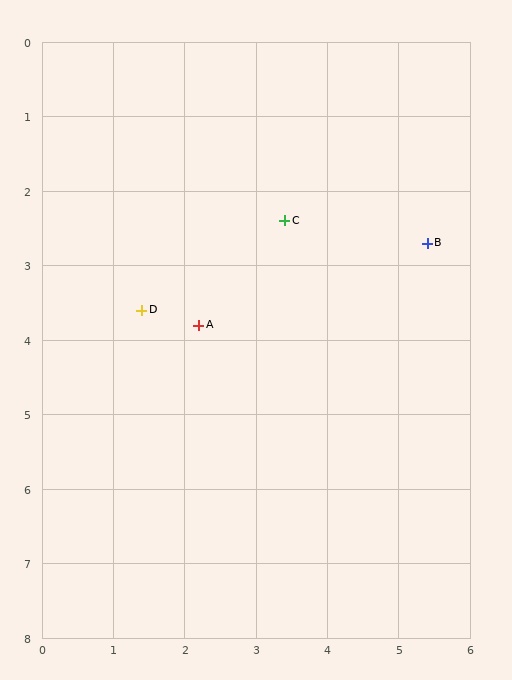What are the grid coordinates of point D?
Point D is at approximately (1.4, 3.6).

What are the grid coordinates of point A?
Point A is at approximately (2.2, 3.8).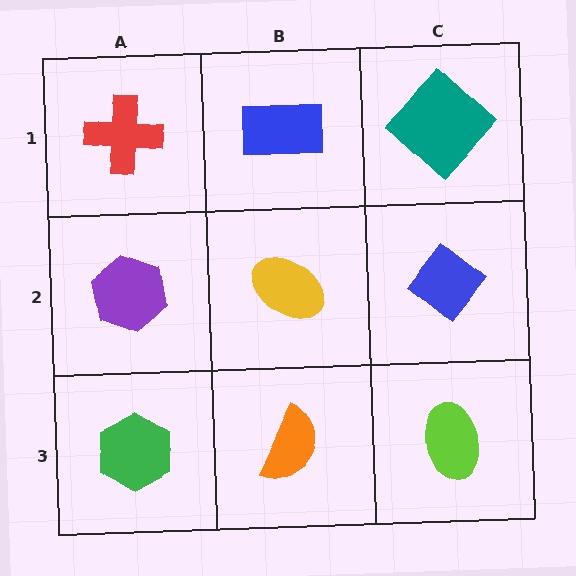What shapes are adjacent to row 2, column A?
A red cross (row 1, column A), a green hexagon (row 3, column A), a yellow ellipse (row 2, column B).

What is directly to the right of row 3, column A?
An orange semicircle.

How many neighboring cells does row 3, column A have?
2.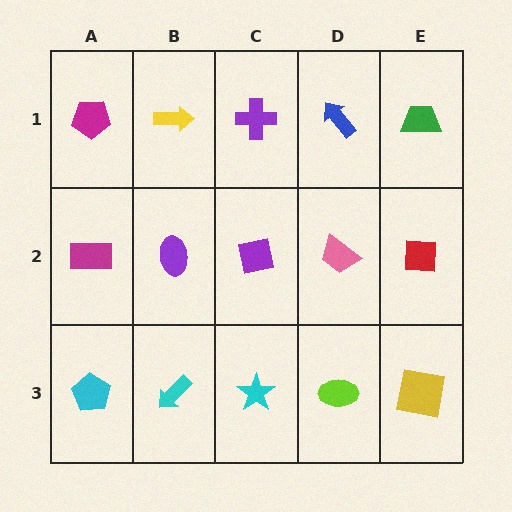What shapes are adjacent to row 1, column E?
A red square (row 2, column E), a blue arrow (row 1, column D).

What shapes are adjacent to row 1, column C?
A purple square (row 2, column C), a yellow arrow (row 1, column B), a blue arrow (row 1, column D).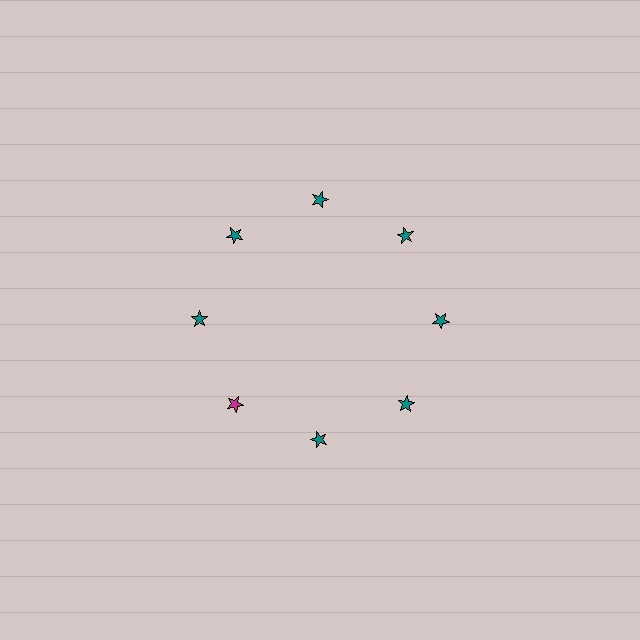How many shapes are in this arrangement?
There are 8 shapes arranged in a ring pattern.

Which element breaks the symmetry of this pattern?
The magenta star at roughly the 8 o'clock position breaks the symmetry. All other shapes are teal stars.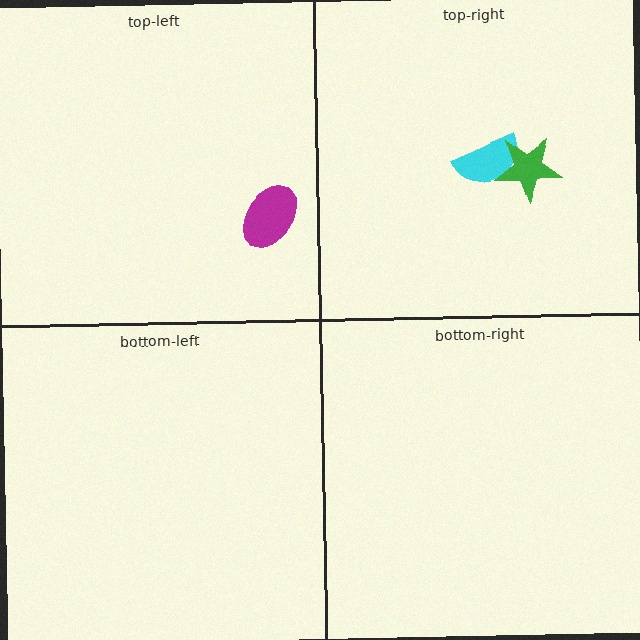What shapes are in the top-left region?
The magenta ellipse.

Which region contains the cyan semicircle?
The top-right region.